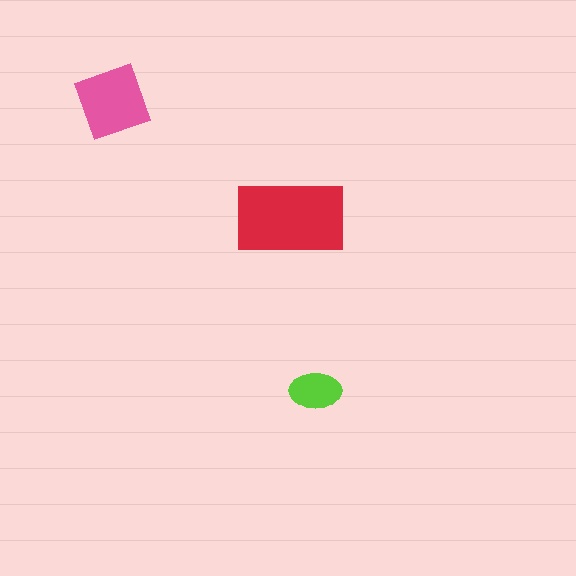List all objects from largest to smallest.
The red rectangle, the pink diamond, the lime ellipse.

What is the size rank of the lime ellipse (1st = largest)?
3rd.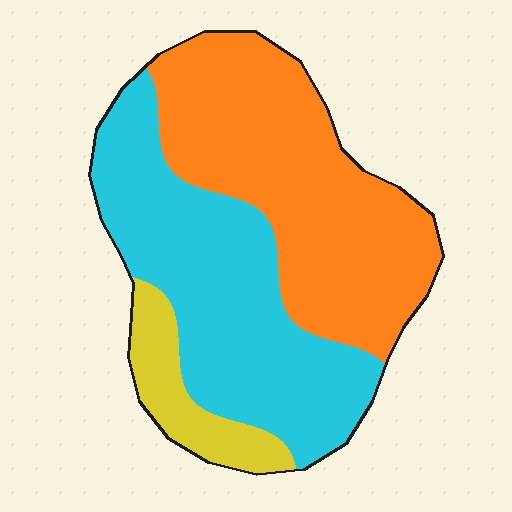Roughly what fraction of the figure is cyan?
Cyan covers 43% of the figure.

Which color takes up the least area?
Yellow, at roughly 10%.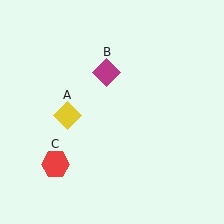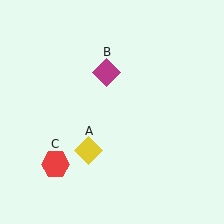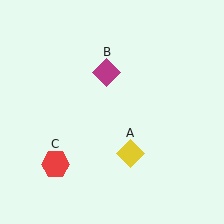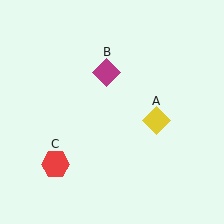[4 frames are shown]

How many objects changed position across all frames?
1 object changed position: yellow diamond (object A).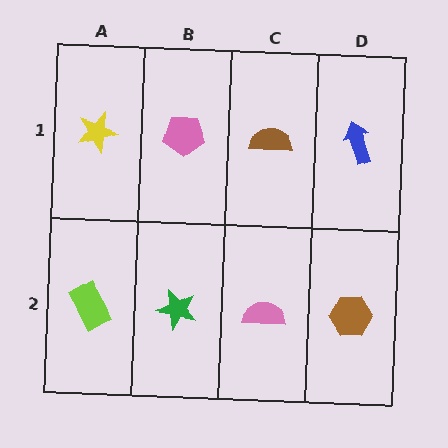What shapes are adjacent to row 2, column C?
A brown semicircle (row 1, column C), a green star (row 2, column B), a brown hexagon (row 2, column D).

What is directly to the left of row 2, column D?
A pink semicircle.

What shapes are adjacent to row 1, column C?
A pink semicircle (row 2, column C), a pink pentagon (row 1, column B), a blue arrow (row 1, column D).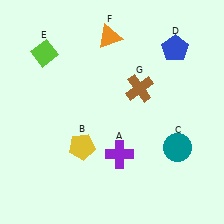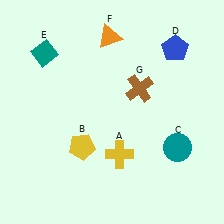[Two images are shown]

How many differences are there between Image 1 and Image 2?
There are 2 differences between the two images.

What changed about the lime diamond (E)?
In Image 1, E is lime. In Image 2, it changed to teal.